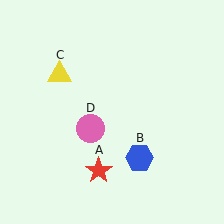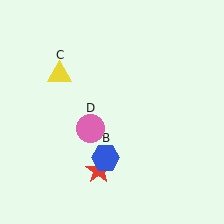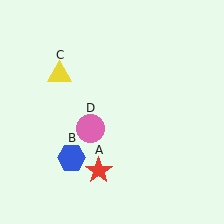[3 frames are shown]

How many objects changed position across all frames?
1 object changed position: blue hexagon (object B).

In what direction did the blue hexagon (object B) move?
The blue hexagon (object B) moved left.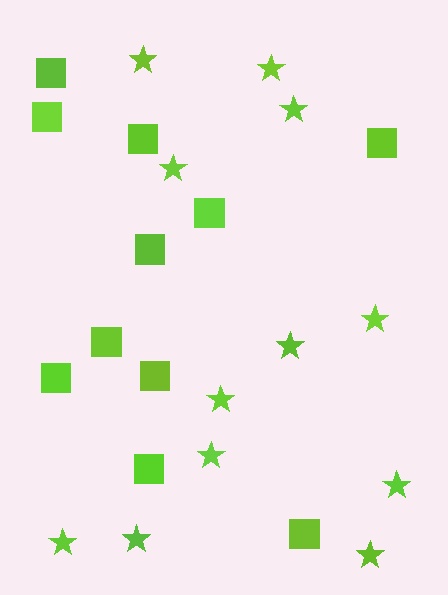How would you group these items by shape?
There are 2 groups: one group of stars (12) and one group of squares (11).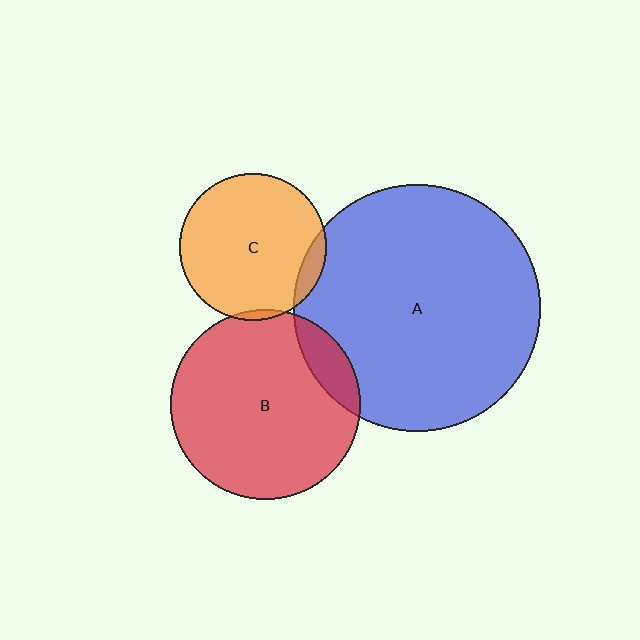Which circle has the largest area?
Circle A (blue).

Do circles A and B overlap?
Yes.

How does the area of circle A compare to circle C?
Approximately 2.8 times.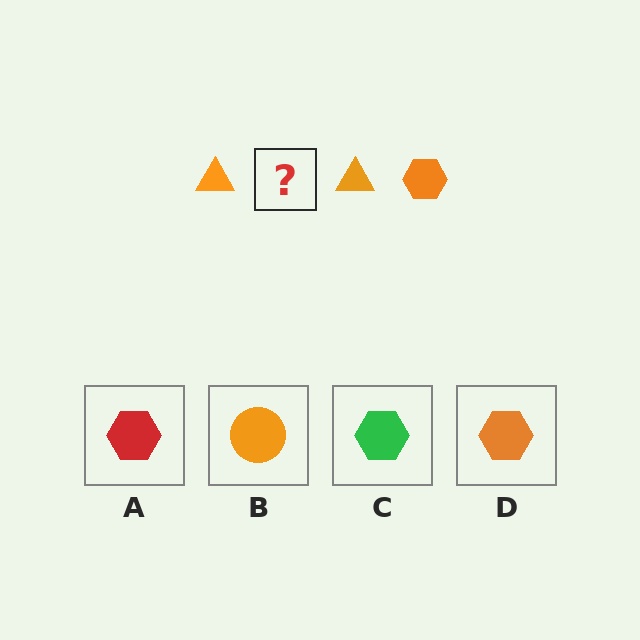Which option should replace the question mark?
Option D.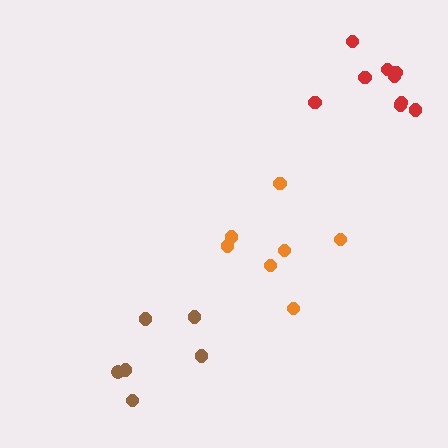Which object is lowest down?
The brown cluster is bottommost.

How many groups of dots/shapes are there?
There are 3 groups.